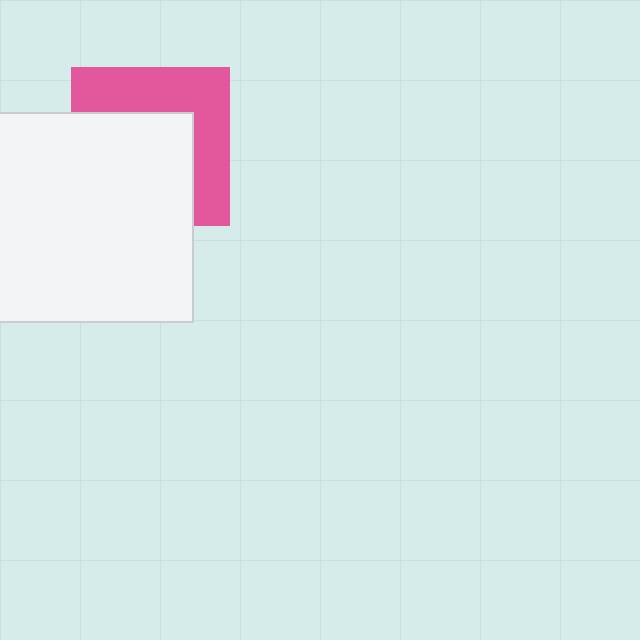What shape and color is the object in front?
The object in front is a white square.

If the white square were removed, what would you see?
You would see the complete pink square.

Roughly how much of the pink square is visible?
A small part of it is visible (roughly 44%).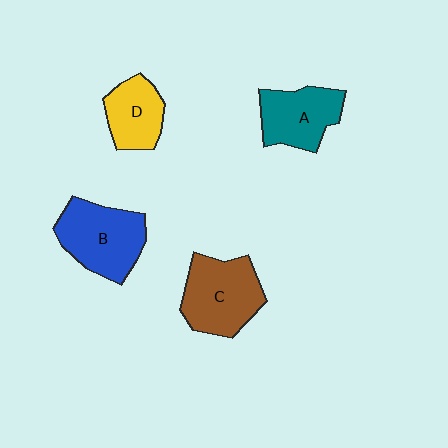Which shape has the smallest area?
Shape D (yellow).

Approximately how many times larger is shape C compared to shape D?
Approximately 1.5 times.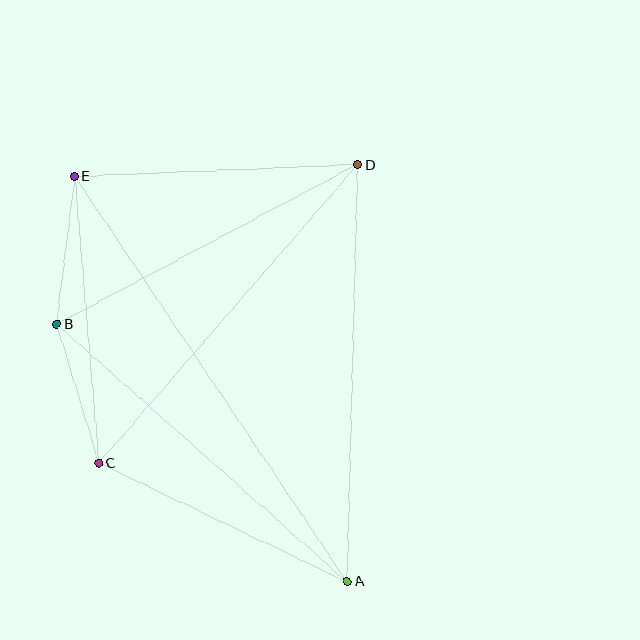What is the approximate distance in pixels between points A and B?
The distance between A and B is approximately 388 pixels.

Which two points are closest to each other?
Points B and C are closest to each other.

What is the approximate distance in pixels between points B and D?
The distance between B and D is approximately 341 pixels.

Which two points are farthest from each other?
Points A and E are farthest from each other.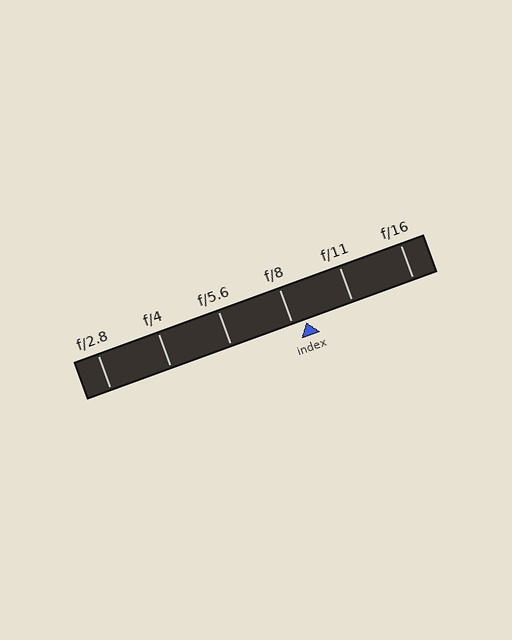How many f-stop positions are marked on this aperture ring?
There are 6 f-stop positions marked.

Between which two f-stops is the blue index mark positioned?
The index mark is between f/8 and f/11.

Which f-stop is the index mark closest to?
The index mark is closest to f/8.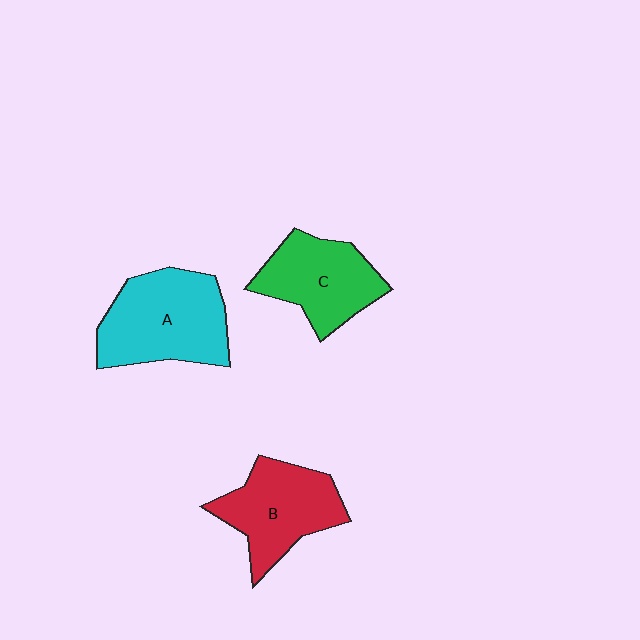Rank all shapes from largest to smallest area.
From largest to smallest: A (cyan), B (red), C (green).